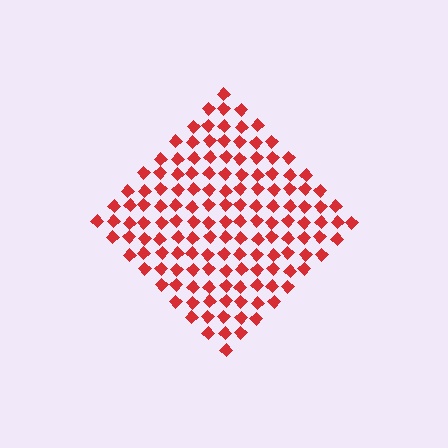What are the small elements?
The small elements are diamonds.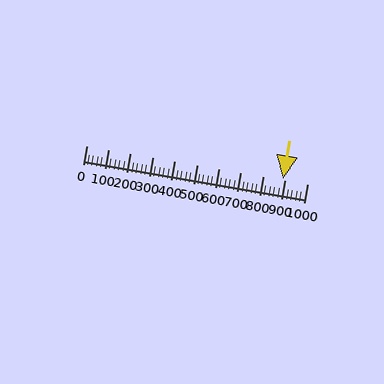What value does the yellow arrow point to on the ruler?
The yellow arrow points to approximately 892.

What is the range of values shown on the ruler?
The ruler shows values from 0 to 1000.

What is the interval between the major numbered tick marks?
The major tick marks are spaced 100 units apart.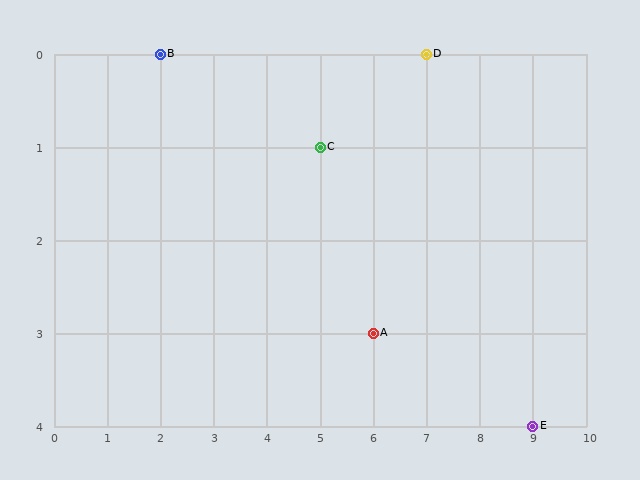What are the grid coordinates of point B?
Point B is at grid coordinates (2, 0).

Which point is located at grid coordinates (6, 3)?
Point A is at (6, 3).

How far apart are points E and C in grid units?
Points E and C are 4 columns and 3 rows apart (about 5.0 grid units diagonally).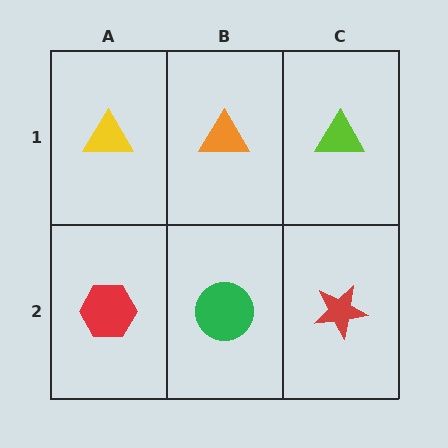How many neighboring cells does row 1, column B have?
3.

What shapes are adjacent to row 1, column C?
A red star (row 2, column C), an orange triangle (row 1, column B).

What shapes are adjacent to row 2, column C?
A lime triangle (row 1, column C), a green circle (row 2, column B).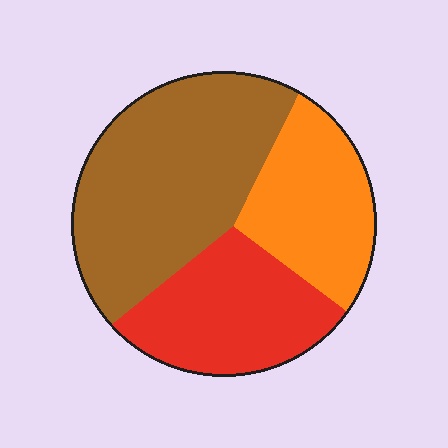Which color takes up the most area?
Brown, at roughly 45%.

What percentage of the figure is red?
Red covers roughly 30% of the figure.